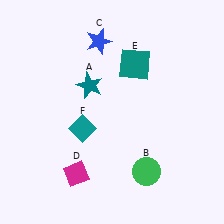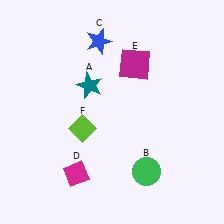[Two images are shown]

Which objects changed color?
E changed from teal to magenta. F changed from teal to lime.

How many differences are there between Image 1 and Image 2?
There are 2 differences between the two images.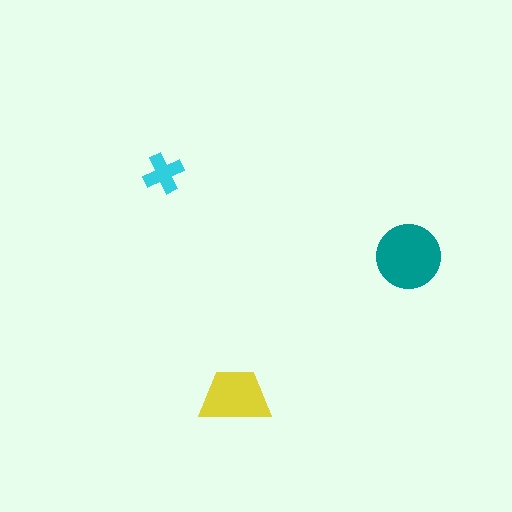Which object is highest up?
The cyan cross is topmost.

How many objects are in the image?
There are 3 objects in the image.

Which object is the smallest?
The cyan cross.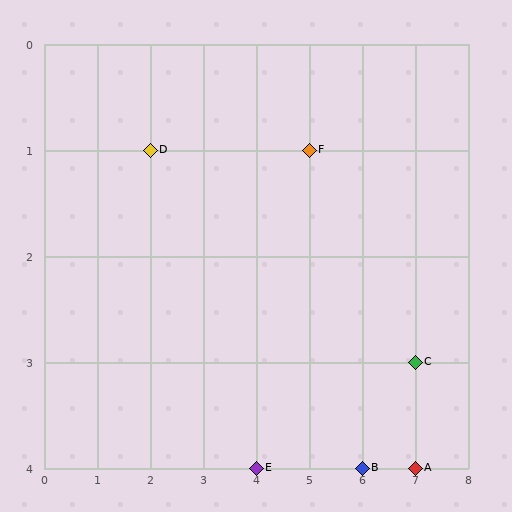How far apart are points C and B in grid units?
Points C and B are 1 column and 1 row apart (about 1.4 grid units diagonally).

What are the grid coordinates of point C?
Point C is at grid coordinates (7, 3).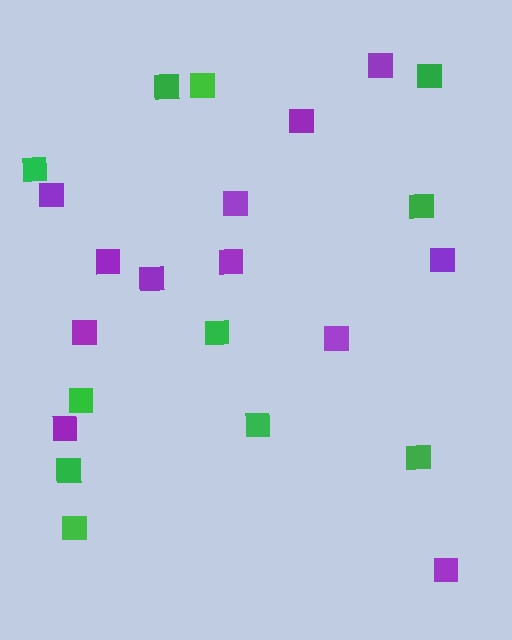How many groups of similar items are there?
There are 2 groups: one group of green squares (11) and one group of purple squares (12).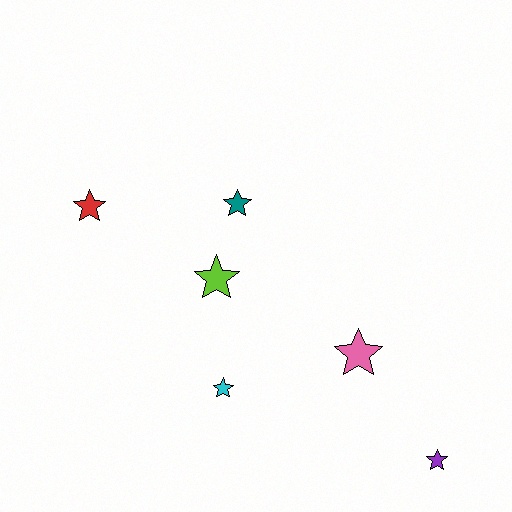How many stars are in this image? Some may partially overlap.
There are 6 stars.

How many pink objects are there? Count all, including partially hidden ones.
There is 1 pink object.